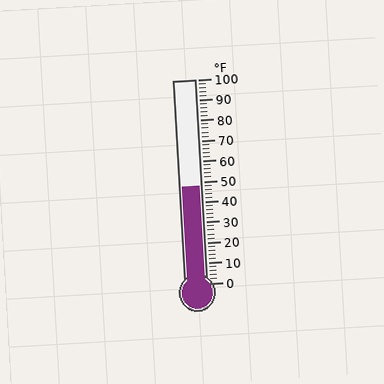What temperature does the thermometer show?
The thermometer shows approximately 48°F.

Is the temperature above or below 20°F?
The temperature is above 20°F.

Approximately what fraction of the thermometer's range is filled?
The thermometer is filled to approximately 50% of its range.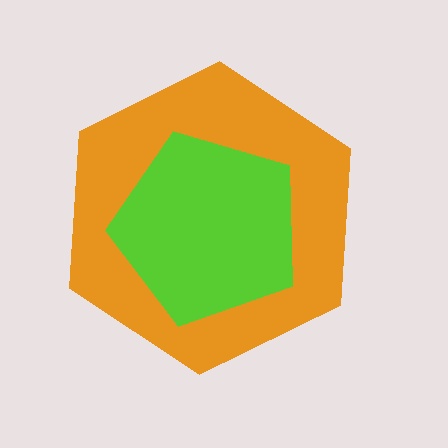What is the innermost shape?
The lime pentagon.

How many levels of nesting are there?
2.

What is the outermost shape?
The orange hexagon.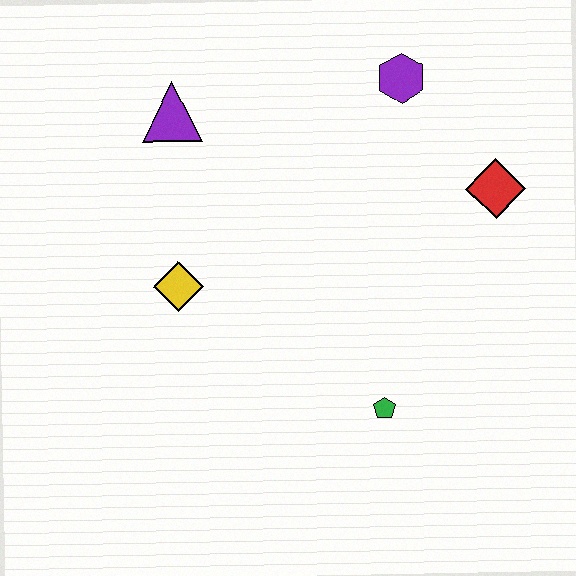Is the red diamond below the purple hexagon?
Yes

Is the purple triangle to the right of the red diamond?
No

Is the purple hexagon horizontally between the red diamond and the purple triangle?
Yes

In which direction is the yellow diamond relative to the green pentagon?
The yellow diamond is to the left of the green pentagon.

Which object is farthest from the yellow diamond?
The red diamond is farthest from the yellow diamond.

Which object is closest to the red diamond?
The purple hexagon is closest to the red diamond.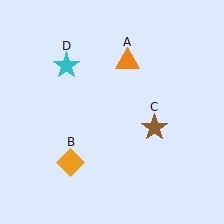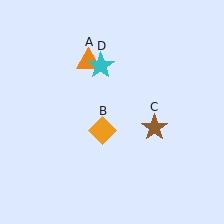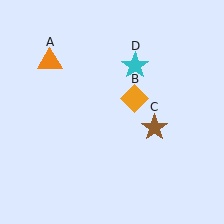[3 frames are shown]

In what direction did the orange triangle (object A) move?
The orange triangle (object A) moved left.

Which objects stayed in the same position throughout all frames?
Brown star (object C) remained stationary.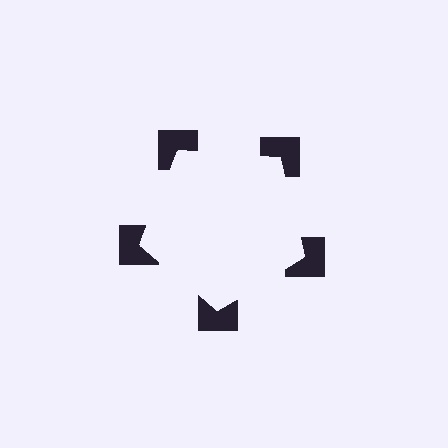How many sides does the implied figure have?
5 sides.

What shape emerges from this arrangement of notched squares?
An illusory pentagon — its edges are inferred from the aligned wedge cuts in the notched squares, not physically drawn.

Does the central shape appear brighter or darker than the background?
It typically appears slightly brighter than the background, even though no actual brightness change is drawn.